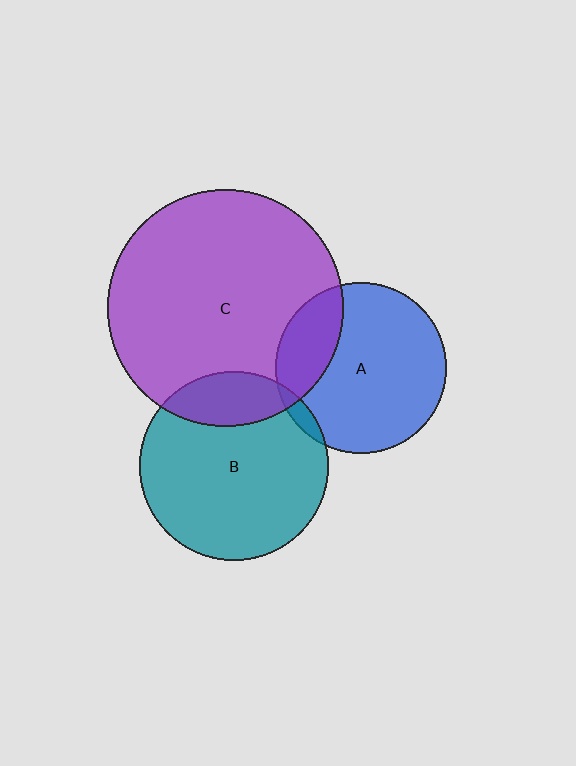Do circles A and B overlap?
Yes.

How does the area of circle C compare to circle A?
Approximately 1.9 times.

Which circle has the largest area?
Circle C (purple).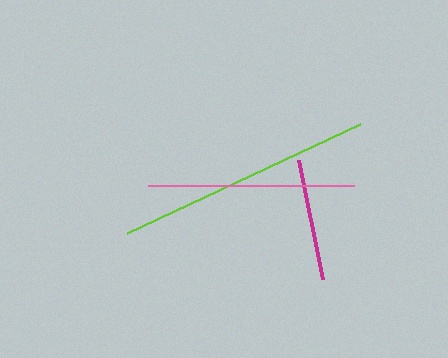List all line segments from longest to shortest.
From longest to shortest: lime, pink, magenta.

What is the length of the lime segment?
The lime segment is approximately 257 pixels long.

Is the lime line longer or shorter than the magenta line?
The lime line is longer than the magenta line.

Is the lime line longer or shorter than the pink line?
The lime line is longer than the pink line.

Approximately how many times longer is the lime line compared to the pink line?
The lime line is approximately 1.2 times the length of the pink line.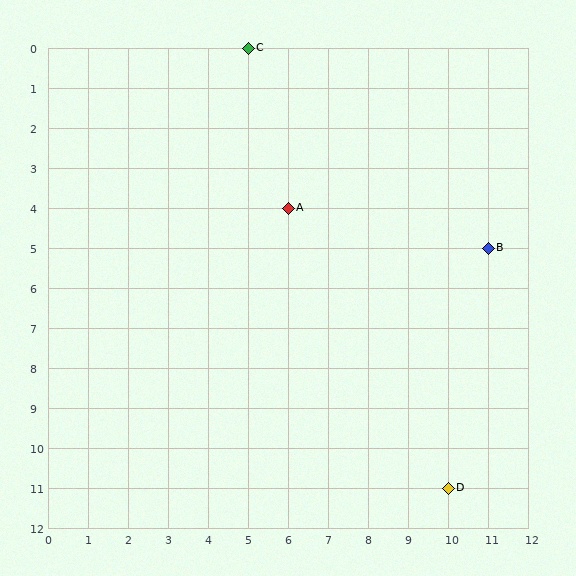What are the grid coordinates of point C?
Point C is at grid coordinates (5, 0).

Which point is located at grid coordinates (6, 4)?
Point A is at (6, 4).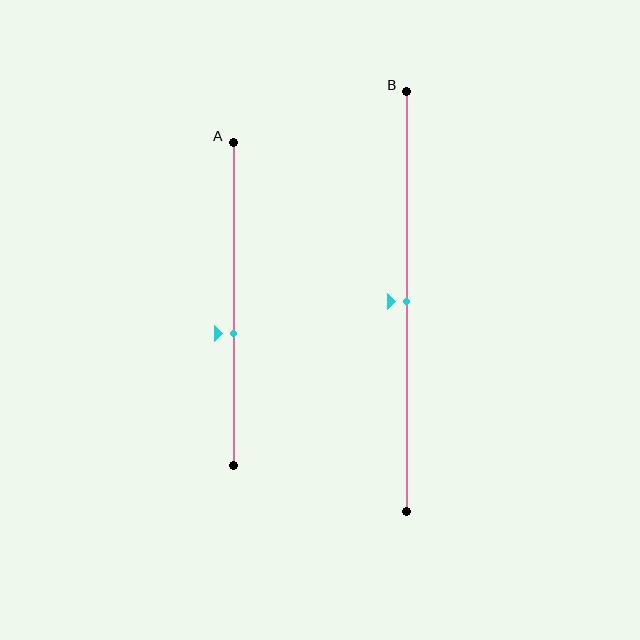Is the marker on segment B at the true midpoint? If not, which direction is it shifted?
Yes, the marker on segment B is at the true midpoint.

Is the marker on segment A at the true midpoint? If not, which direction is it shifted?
No, the marker on segment A is shifted downward by about 9% of the segment length.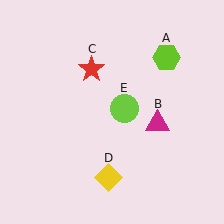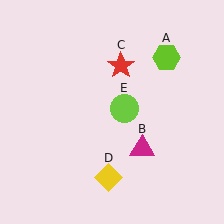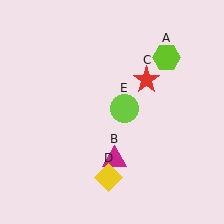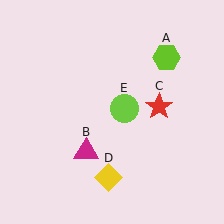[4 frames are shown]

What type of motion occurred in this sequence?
The magenta triangle (object B), red star (object C) rotated clockwise around the center of the scene.